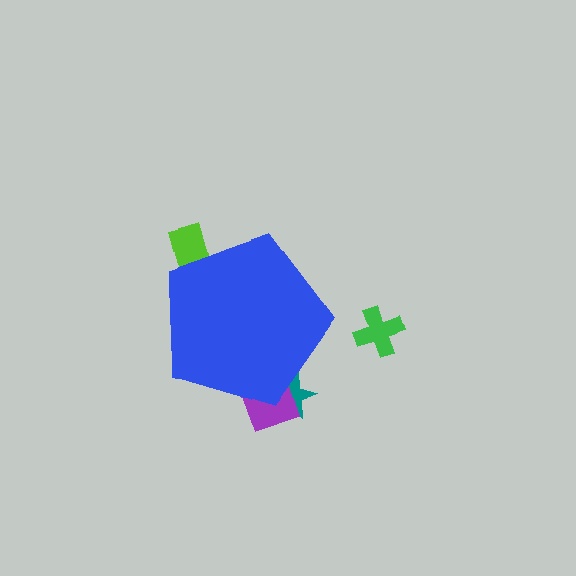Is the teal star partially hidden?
Yes, the teal star is partially hidden behind the blue pentagon.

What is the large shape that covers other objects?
A blue pentagon.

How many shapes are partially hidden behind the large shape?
3 shapes are partially hidden.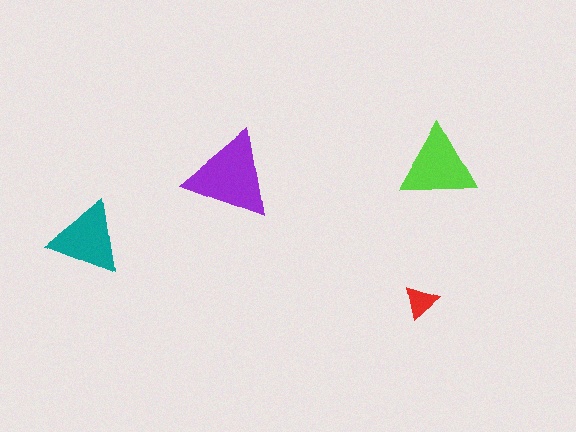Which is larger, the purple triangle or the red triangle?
The purple one.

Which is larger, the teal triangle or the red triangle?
The teal one.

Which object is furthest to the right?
The lime triangle is rightmost.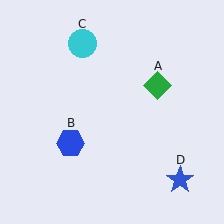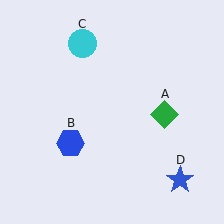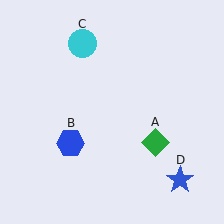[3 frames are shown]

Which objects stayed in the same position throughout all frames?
Blue hexagon (object B) and cyan circle (object C) and blue star (object D) remained stationary.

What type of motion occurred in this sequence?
The green diamond (object A) rotated clockwise around the center of the scene.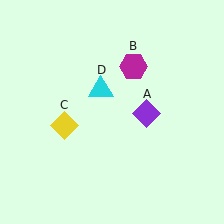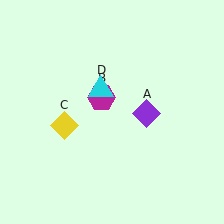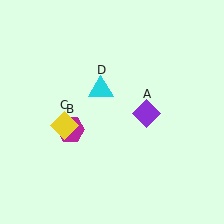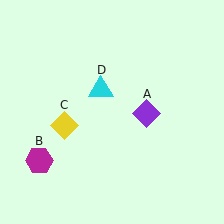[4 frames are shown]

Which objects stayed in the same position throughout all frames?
Purple diamond (object A) and yellow diamond (object C) and cyan triangle (object D) remained stationary.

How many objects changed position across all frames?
1 object changed position: magenta hexagon (object B).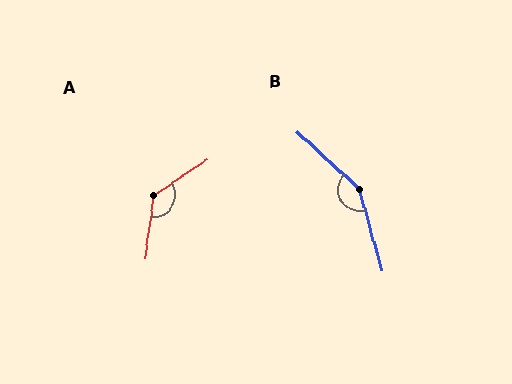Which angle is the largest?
B, at approximately 149 degrees.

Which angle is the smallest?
A, at approximately 131 degrees.